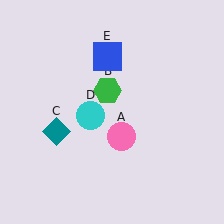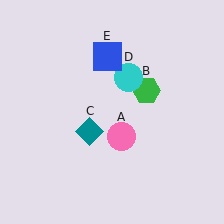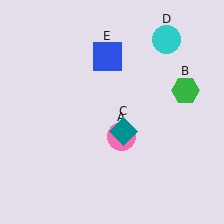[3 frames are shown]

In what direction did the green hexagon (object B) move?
The green hexagon (object B) moved right.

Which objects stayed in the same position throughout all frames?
Pink circle (object A) and blue square (object E) remained stationary.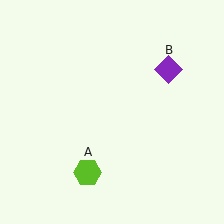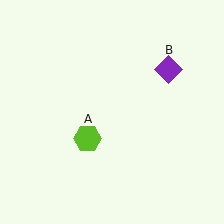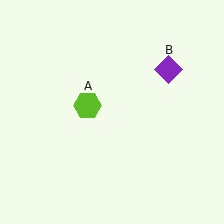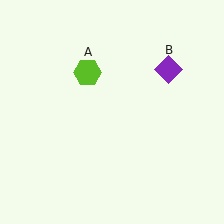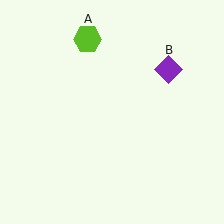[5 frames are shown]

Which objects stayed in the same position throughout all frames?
Purple diamond (object B) remained stationary.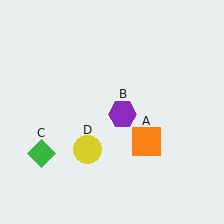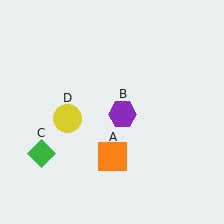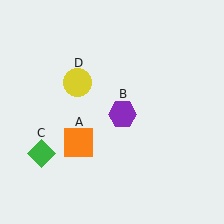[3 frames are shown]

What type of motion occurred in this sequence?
The orange square (object A), yellow circle (object D) rotated clockwise around the center of the scene.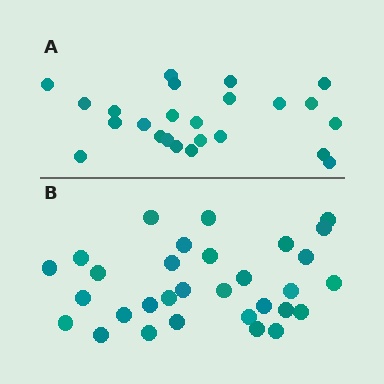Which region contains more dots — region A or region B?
Region B (the bottom region) has more dots.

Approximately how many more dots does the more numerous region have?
Region B has roughly 8 or so more dots than region A.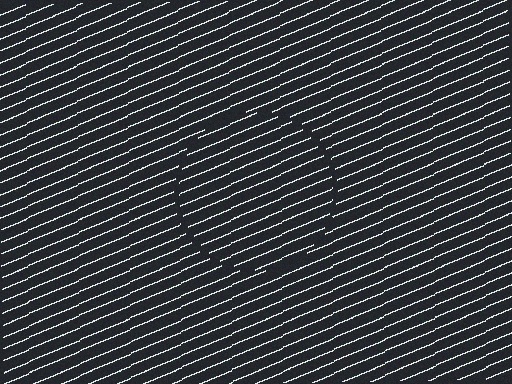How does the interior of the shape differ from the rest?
The interior of the shape contains the same grating, shifted by half a period — the contour is defined by the phase discontinuity where line-ends from the inner and outer gratings abut.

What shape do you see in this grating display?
An illusory circle. The interior of the shape contains the same grating, shifted by half a period — the contour is defined by the phase discontinuity where line-ends from the inner and outer gratings abut.